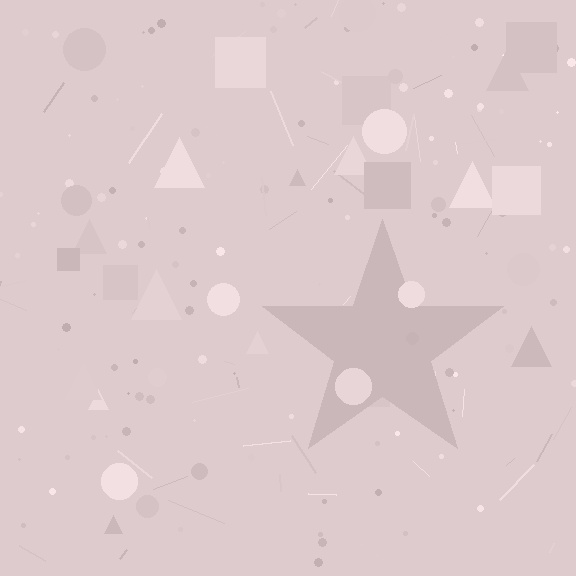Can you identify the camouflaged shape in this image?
The camouflaged shape is a star.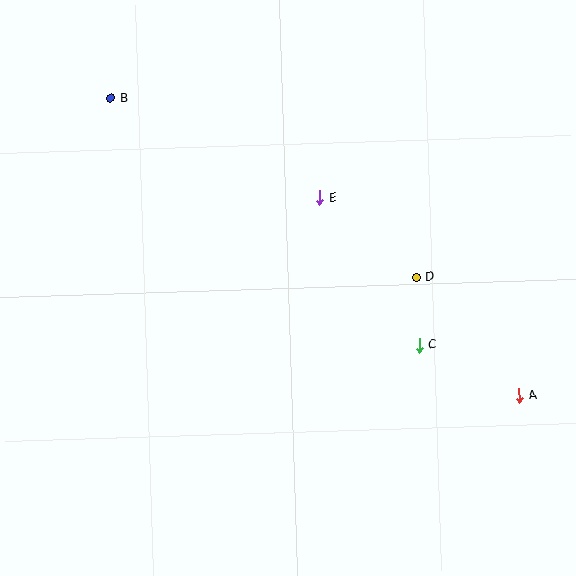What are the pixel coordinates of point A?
Point A is at (519, 396).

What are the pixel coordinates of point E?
Point E is at (320, 198).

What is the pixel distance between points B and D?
The distance between B and D is 353 pixels.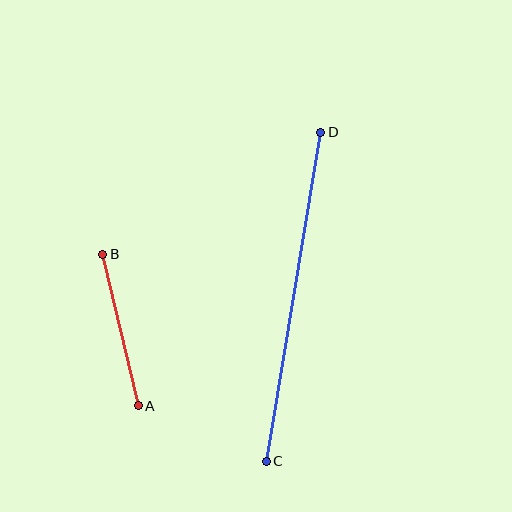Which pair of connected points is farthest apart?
Points C and D are farthest apart.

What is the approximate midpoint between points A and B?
The midpoint is at approximately (120, 330) pixels.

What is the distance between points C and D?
The distance is approximately 333 pixels.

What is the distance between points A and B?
The distance is approximately 156 pixels.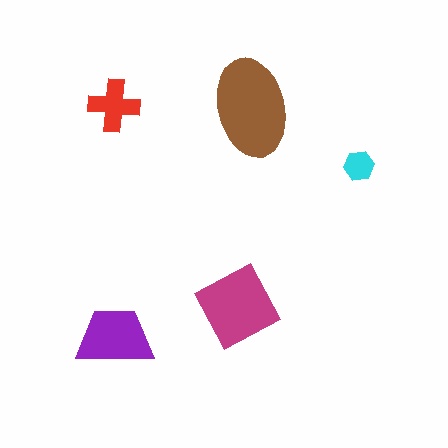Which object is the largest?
The brown ellipse.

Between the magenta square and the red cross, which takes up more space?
The magenta square.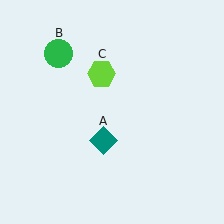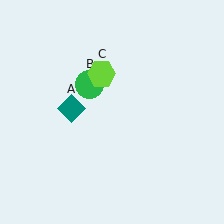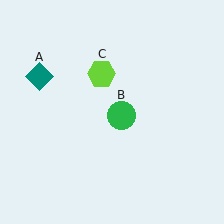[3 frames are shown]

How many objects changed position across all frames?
2 objects changed position: teal diamond (object A), green circle (object B).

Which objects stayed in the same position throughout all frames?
Lime hexagon (object C) remained stationary.